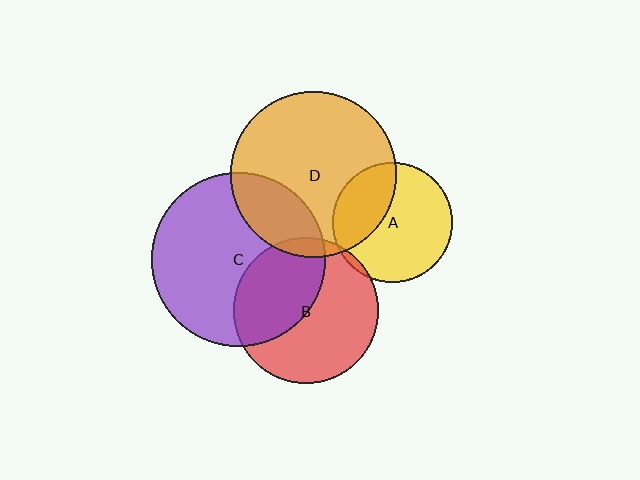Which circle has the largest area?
Circle C (purple).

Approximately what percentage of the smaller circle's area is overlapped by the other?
Approximately 40%.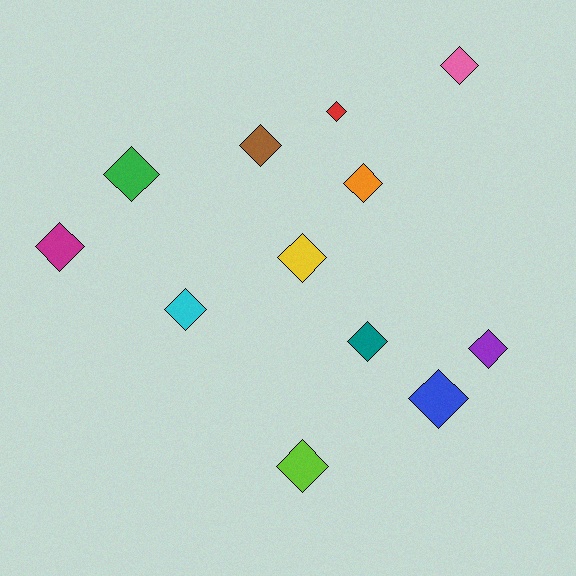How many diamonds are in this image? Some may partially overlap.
There are 12 diamonds.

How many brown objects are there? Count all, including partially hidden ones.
There is 1 brown object.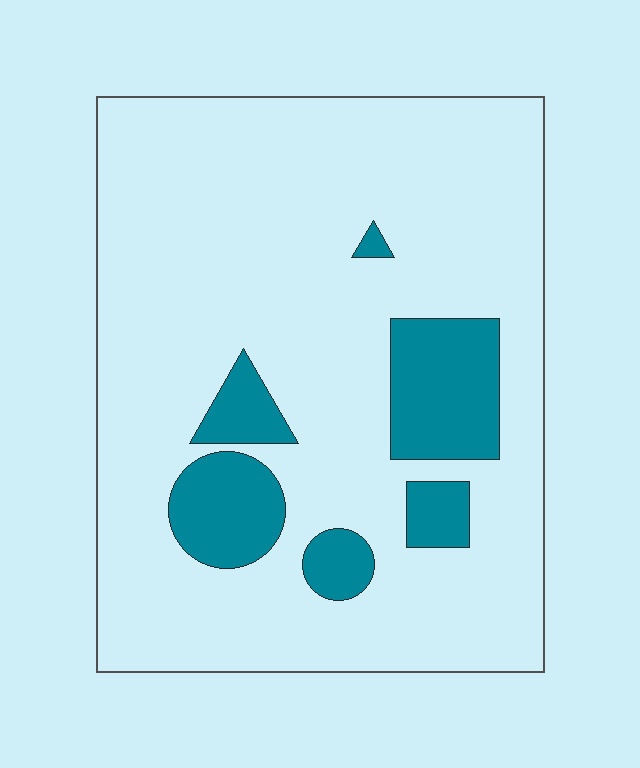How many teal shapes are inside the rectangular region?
6.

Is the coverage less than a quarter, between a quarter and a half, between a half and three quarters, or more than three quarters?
Less than a quarter.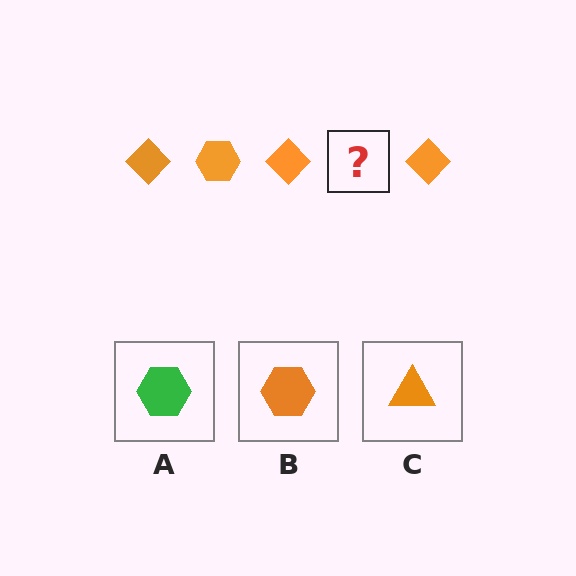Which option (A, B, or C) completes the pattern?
B.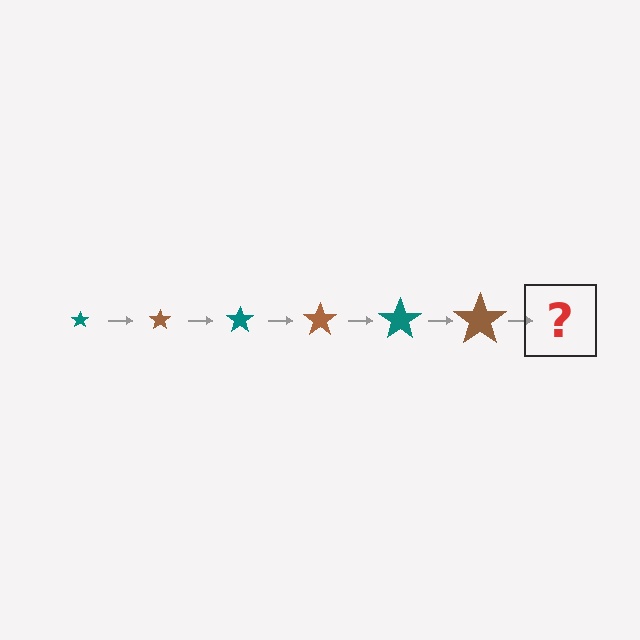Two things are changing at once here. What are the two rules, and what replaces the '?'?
The two rules are that the star grows larger each step and the color cycles through teal and brown. The '?' should be a teal star, larger than the previous one.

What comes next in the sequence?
The next element should be a teal star, larger than the previous one.